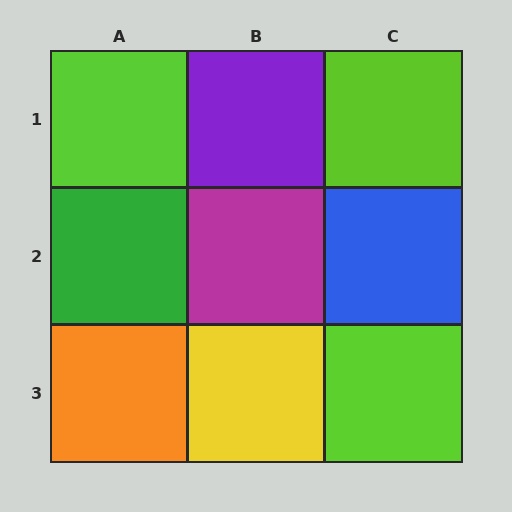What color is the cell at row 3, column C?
Lime.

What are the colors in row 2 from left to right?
Green, magenta, blue.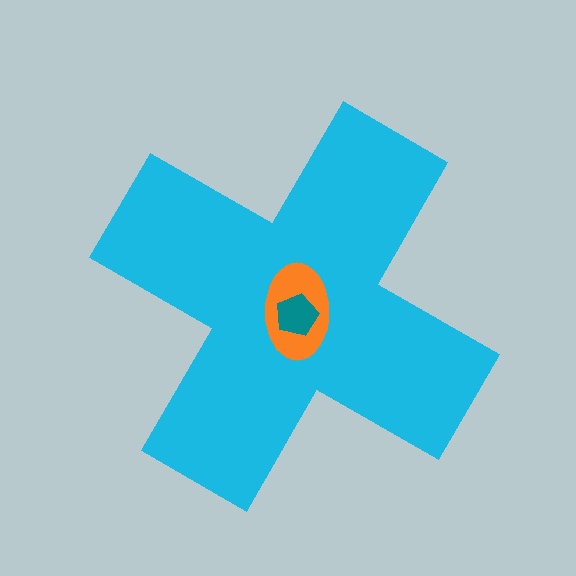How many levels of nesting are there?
3.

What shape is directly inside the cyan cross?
The orange ellipse.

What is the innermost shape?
The teal pentagon.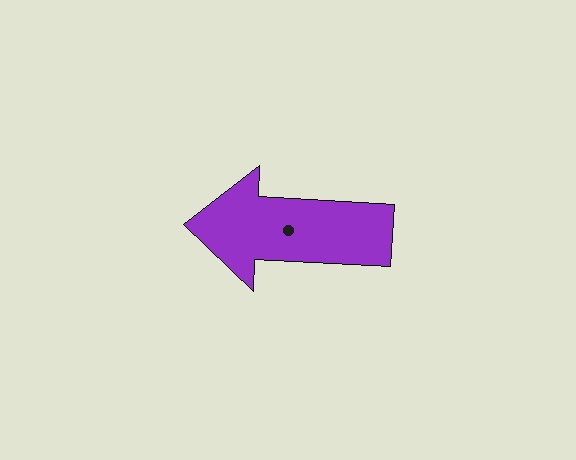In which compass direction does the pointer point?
West.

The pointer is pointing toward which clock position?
Roughly 9 o'clock.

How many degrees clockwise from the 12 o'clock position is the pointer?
Approximately 273 degrees.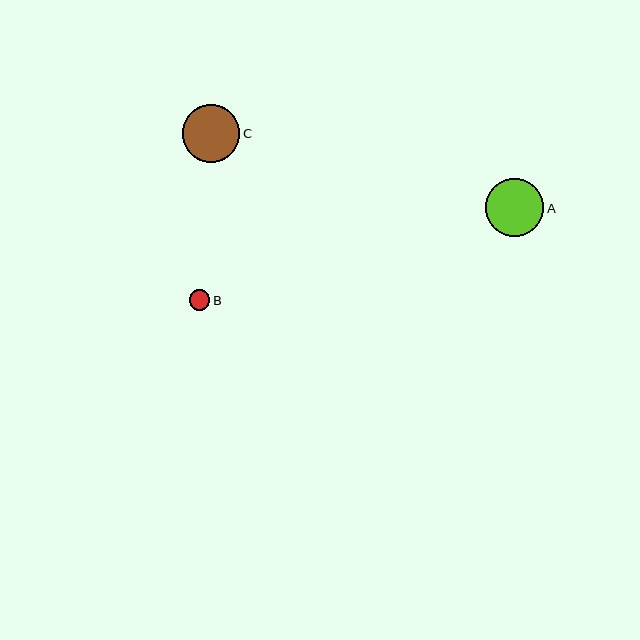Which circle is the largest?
Circle A is the largest with a size of approximately 58 pixels.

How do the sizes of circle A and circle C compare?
Circle A and circle C are approximately the same size.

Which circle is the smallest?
Circle B is the smallest with a size of approximately 21 pixels.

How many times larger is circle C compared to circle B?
Circle C is approximately 2.8 times the size of circle B.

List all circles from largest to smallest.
From largest to smallest: A, C, B.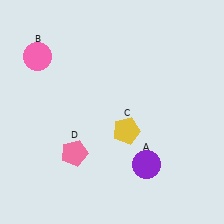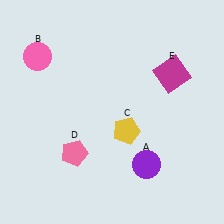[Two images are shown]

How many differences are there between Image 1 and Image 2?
There is 1 difference between the two images.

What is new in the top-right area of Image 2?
A magenta square (E) was added in the top-right area of Image 2.